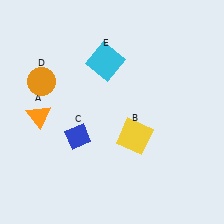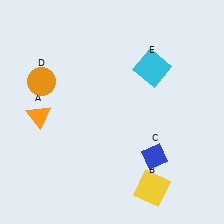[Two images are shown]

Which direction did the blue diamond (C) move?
The blue diamond (C) moved right.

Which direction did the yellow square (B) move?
The yellow square (B) moved down.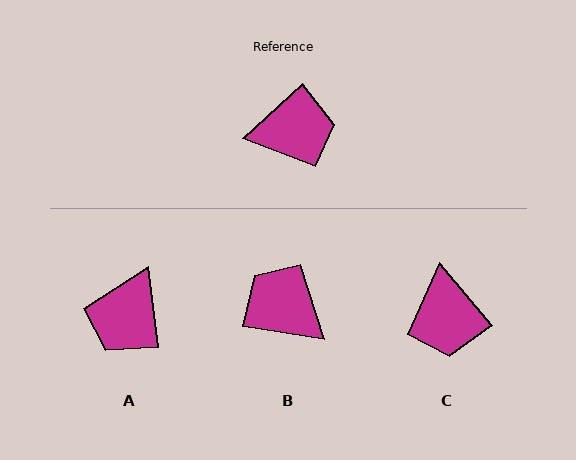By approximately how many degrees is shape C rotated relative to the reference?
Approximately 93 degrees clockwise.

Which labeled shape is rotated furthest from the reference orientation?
B, about 128 degrees away.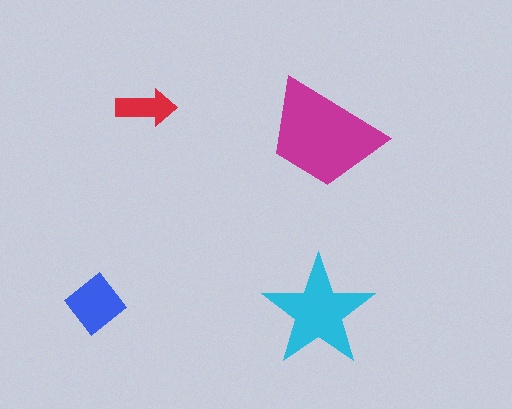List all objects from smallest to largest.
The red arrow, the blue diamond, the cyan star, the magenta trapezoid.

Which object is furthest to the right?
The magenta trapezoid is rightmost.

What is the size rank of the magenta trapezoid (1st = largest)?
1st.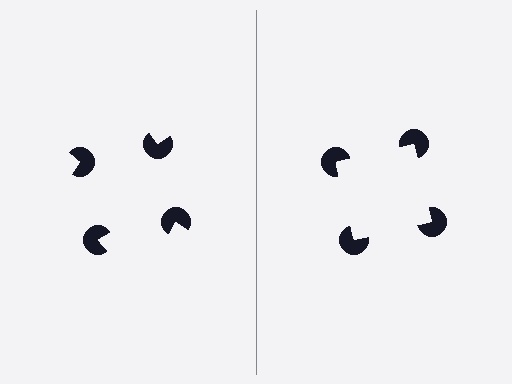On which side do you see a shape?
An illusory square appears on the right side. On the left side the wedge cuts are rotated, so no coherent shape forms.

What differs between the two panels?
The pac-man discs are positioned identically on both sides; only the wedge orientations differ. On the right they align to a square; on the left they are misaligned.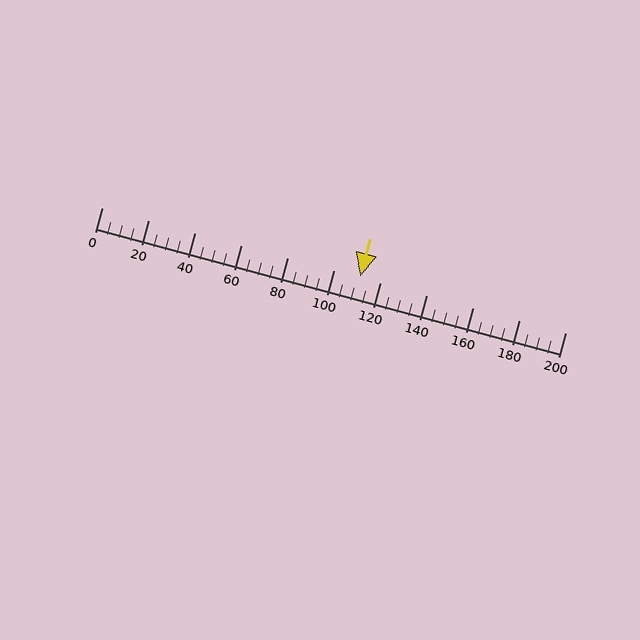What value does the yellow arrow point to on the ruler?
The yellow arrow points to approximately 112.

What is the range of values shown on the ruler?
The ruler shows values from 0 to 200.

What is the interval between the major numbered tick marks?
The major tick marks are spaced 20 units apart.